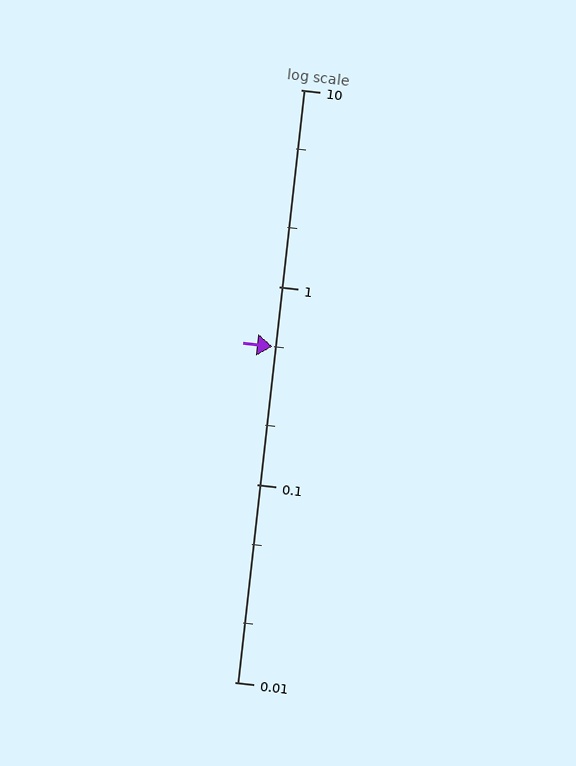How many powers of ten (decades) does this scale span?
The scale spans 3 decades, from 0.01 to 10.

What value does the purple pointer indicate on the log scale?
The pointer indicates approximately 0.5.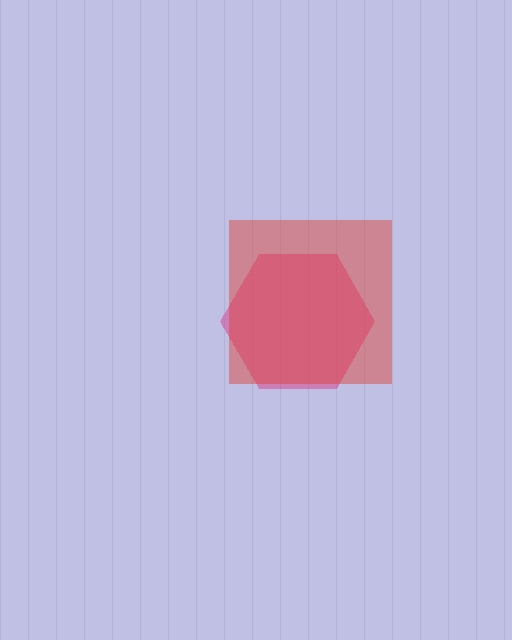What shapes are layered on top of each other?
The layered shapes are: a magenta hexagon, a red square.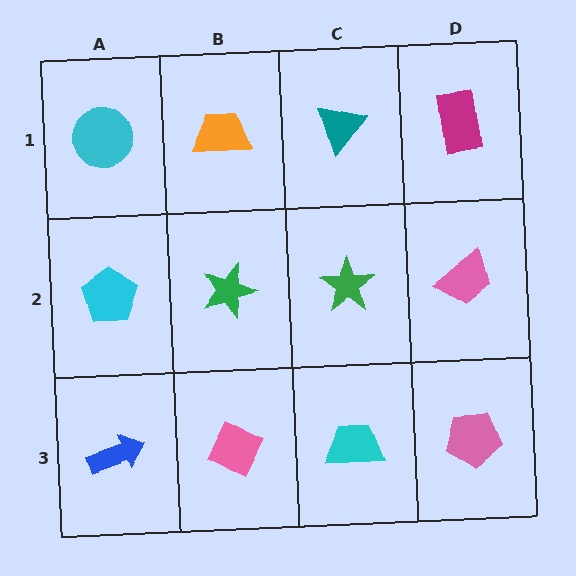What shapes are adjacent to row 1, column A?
A cyan pentagon (row 2, column A), an orange trapezoid (row 1, column B).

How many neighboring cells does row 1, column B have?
3.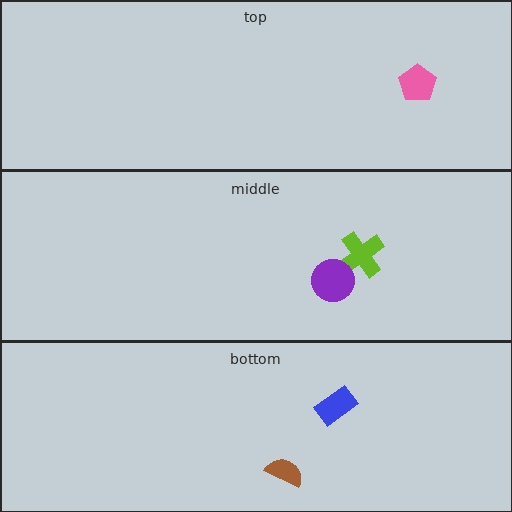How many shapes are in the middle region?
2.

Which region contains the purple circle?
The middle region.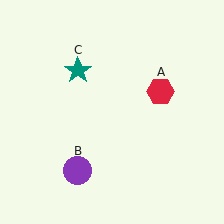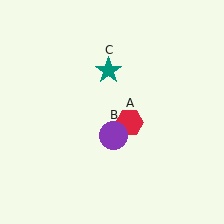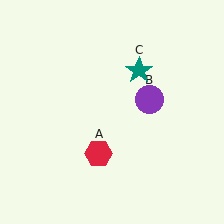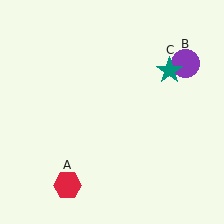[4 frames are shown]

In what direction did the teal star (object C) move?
The teal star (object C) moved right.